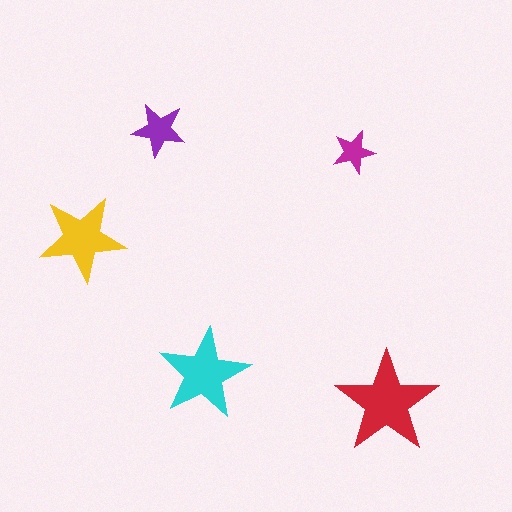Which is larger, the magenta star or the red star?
The red one.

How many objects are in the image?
There are 5 objects in the image.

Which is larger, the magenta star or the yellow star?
The yellow one.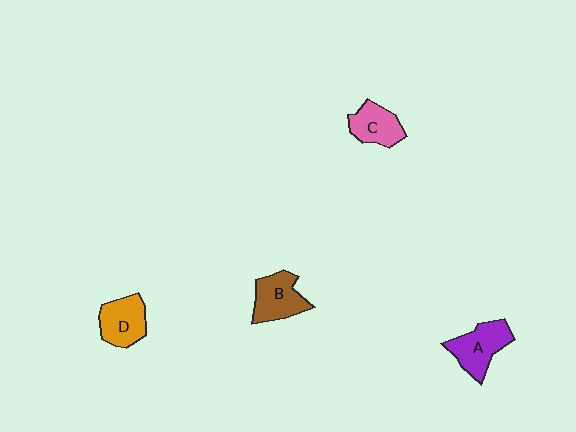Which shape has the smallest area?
Shape C (pink).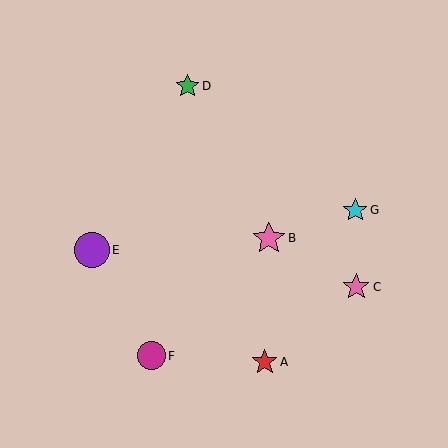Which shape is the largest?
The purple circle (labeled E) is the largest.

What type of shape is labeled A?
Shape A is a red star.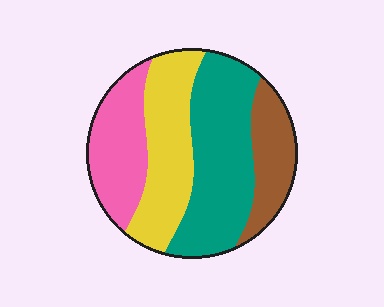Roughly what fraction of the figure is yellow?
Yellow covers about 25% of the figure.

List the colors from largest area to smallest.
From largest to smallest: teal, yellow, pink, brown.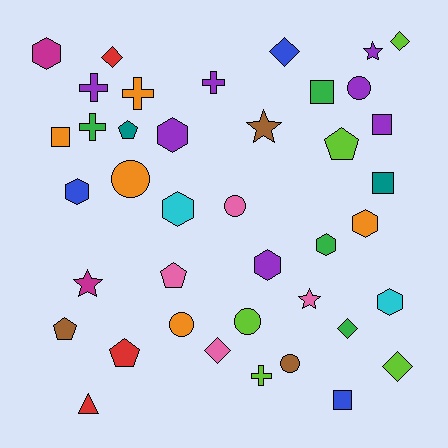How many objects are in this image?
There are 40 objects.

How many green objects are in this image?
There are 4 green objects.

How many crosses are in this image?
There are 5 crosses.